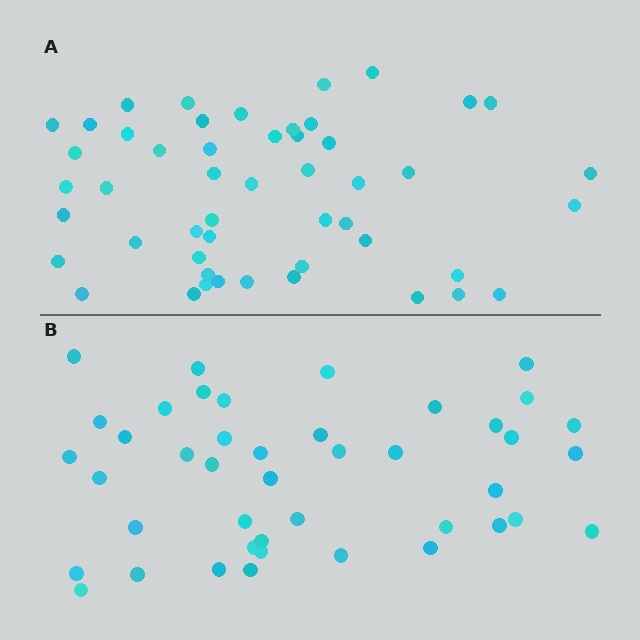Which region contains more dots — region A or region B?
Region A (the top region) has more dots.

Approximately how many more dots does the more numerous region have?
Region A has roughly 8 or so more dots than region B.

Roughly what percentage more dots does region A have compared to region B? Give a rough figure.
About 15% more.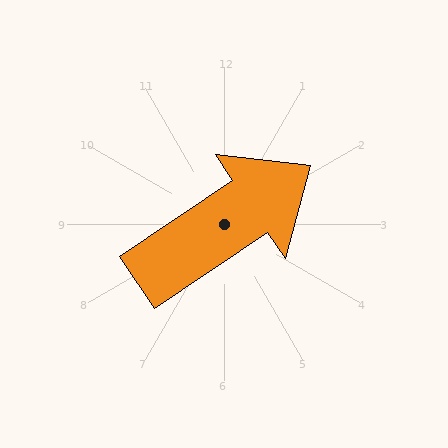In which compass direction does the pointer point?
Northeast.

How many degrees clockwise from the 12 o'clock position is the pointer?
Approximately 56 degrees.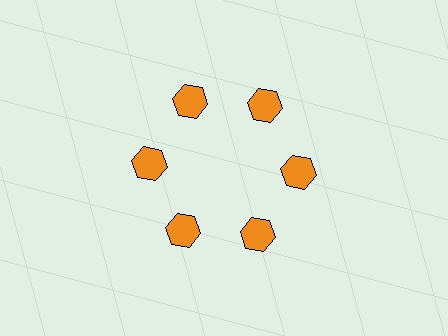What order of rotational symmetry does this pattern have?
This pattern has 6-fold rotational symmetry.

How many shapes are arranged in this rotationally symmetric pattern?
There are 6 shapes, arranged in 6 groups of 1.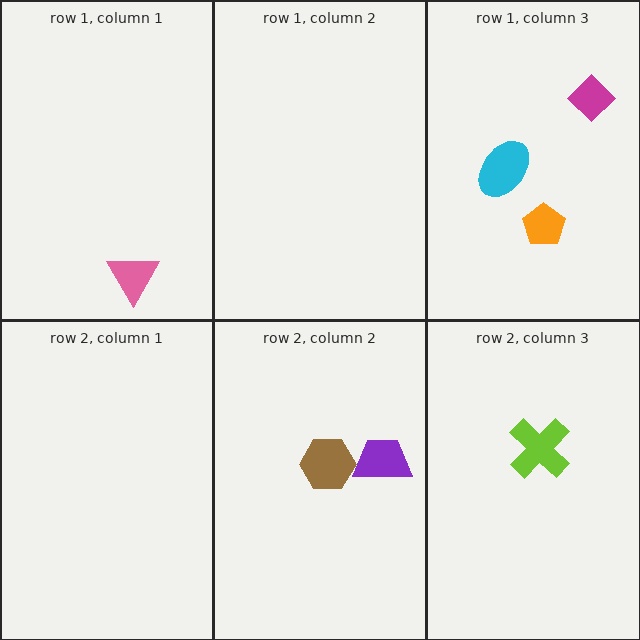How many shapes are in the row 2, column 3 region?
1.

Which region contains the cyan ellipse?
The row 1, column 3 region.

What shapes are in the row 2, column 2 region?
The purple trapezoid, the brown hexagon.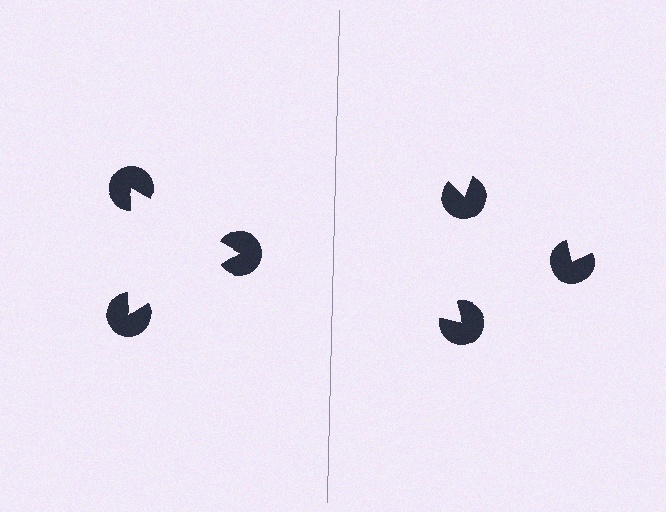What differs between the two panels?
The pac-man discs are positioned identically on both sides; only the wedge orientations differ. On the left they align to a triangle; on the right they are misaligned.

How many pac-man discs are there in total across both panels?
6 — 3 on each side.